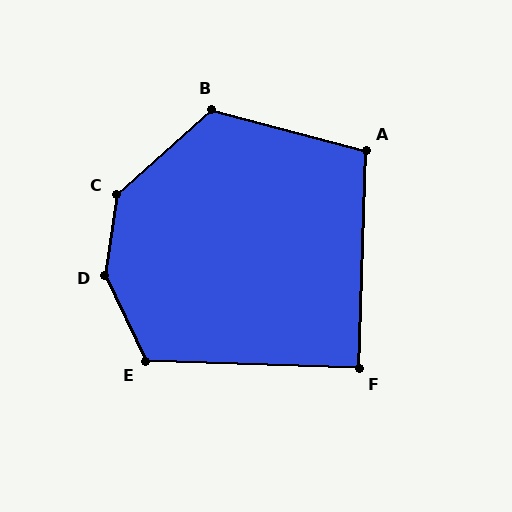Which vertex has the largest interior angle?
D, at approximately 146 degrees.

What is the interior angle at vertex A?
Approximately 103 degrees (obtuse).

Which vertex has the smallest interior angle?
F, at approximately 90 degrees.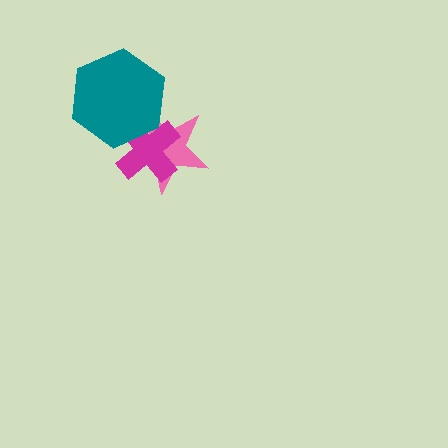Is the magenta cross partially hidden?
Yes, it is partially covered by another shape.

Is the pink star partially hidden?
Yes, it is partially covered by another shape.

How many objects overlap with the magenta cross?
2 objects overlap with the magenta cross.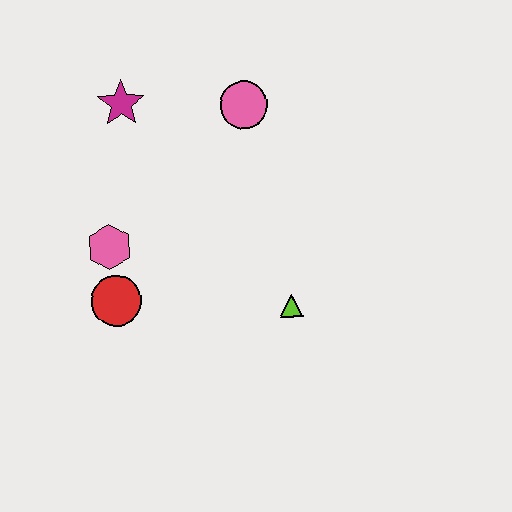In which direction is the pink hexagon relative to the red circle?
The pink hexagon is above the red circle.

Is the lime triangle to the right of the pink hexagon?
Yes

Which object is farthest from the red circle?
The pink circle is farthest from the red circle.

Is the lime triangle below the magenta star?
Yes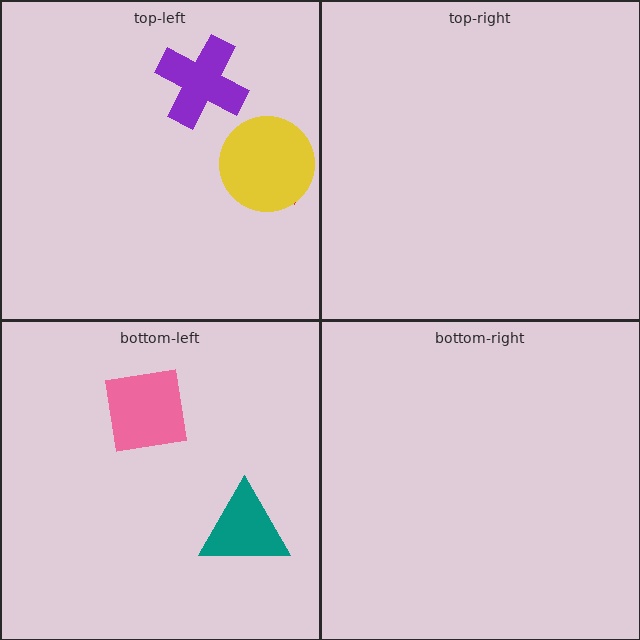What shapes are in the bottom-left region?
The pink square, the teal triangle.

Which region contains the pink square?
The bottom-left region.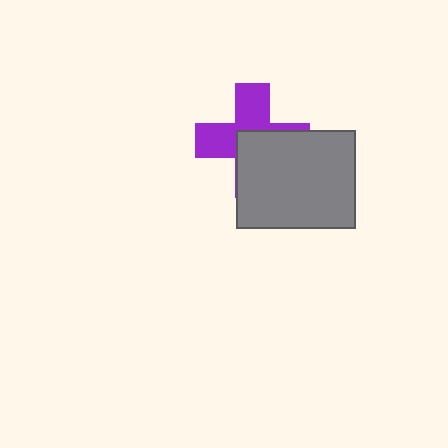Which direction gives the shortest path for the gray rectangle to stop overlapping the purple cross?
Moving toward the lower-right gives the shortest separation.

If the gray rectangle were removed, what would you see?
You would see the complete purple cross.